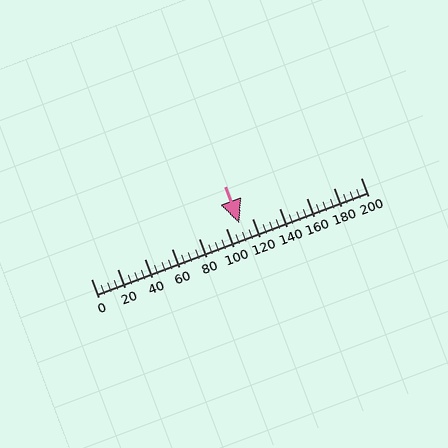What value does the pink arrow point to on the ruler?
The pink arrow points to approximately 110.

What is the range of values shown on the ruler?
The ruler shows values from 0 to 200.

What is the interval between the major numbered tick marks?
The major tick marks are spaced 20 units apart.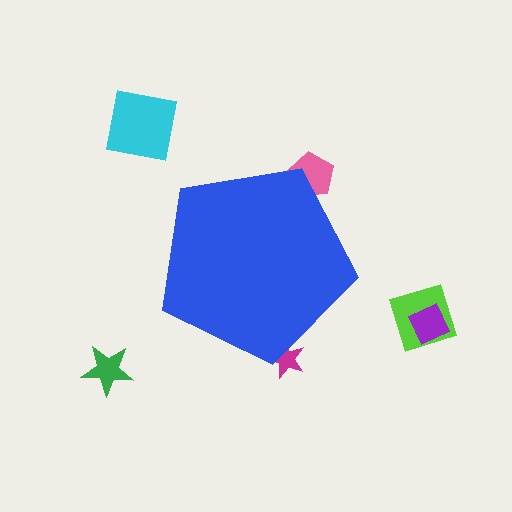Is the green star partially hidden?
No, the green star is fully visible.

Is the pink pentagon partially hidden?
Yes, the pink pentagon is partially hidden behind the blue pentagon.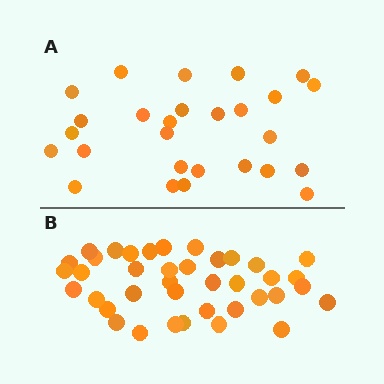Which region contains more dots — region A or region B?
Region B (the bottom region) has more dots.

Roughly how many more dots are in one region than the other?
Region B has roughly 12 or so more dots than region A.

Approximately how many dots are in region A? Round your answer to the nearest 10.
About 30 dots. (The exact count is 27, which rounds to 30.)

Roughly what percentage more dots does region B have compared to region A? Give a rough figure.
About 45% more.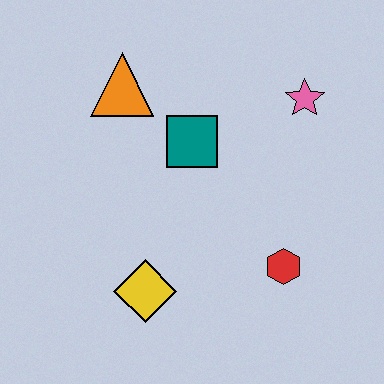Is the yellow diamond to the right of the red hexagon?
No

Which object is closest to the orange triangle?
The teal square is closest to the orange triangle.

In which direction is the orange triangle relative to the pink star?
The orange triangle is to the left of the pink star.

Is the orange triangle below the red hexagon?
No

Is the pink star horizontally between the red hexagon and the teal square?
No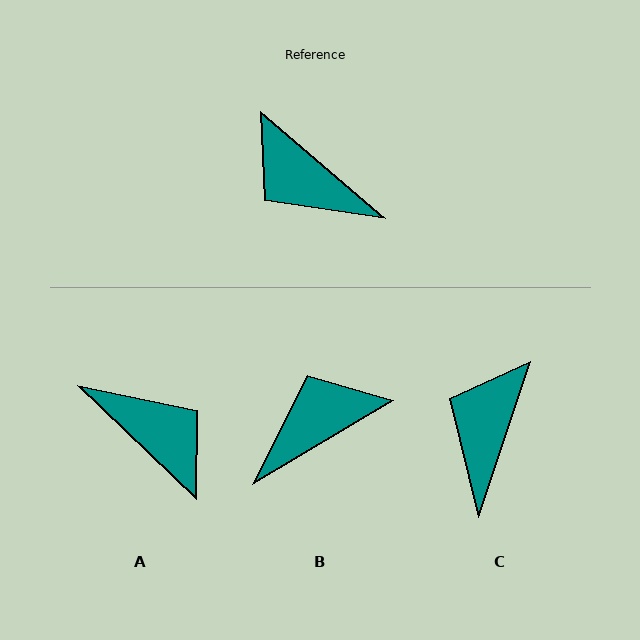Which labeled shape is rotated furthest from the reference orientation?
A, about 177 degrees away.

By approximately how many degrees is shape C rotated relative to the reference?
Approximately 68 degrees clockwise.